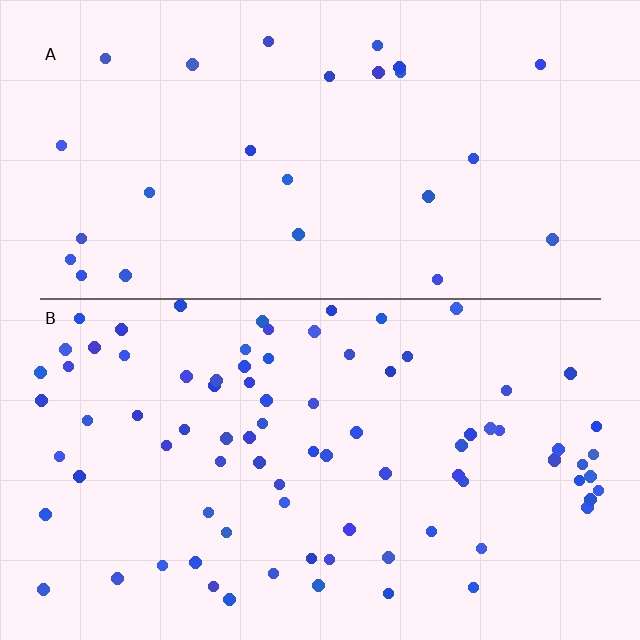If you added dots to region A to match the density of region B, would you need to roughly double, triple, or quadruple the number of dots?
Approximately triple.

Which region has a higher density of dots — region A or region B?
B (the bottom).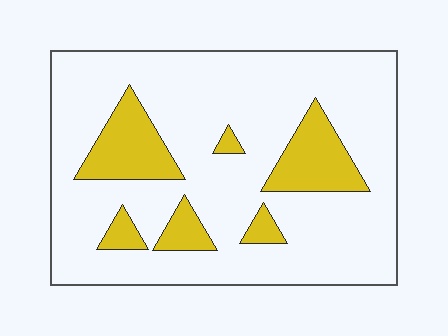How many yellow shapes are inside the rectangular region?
6.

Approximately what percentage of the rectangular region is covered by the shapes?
Approximately 20%.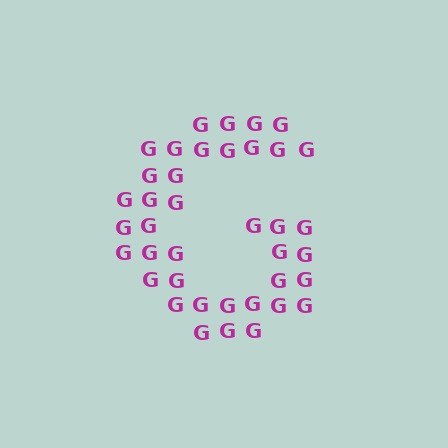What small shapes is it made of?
It is made of small letter G's.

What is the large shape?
The large shape is the letter G.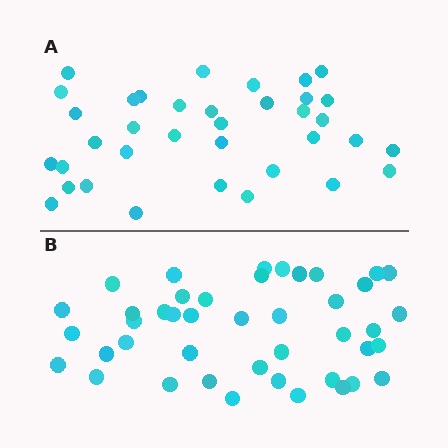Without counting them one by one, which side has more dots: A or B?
Region B (the bottom region) has more dots.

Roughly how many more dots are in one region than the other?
Region B has roughly 8 or so more dots than region A.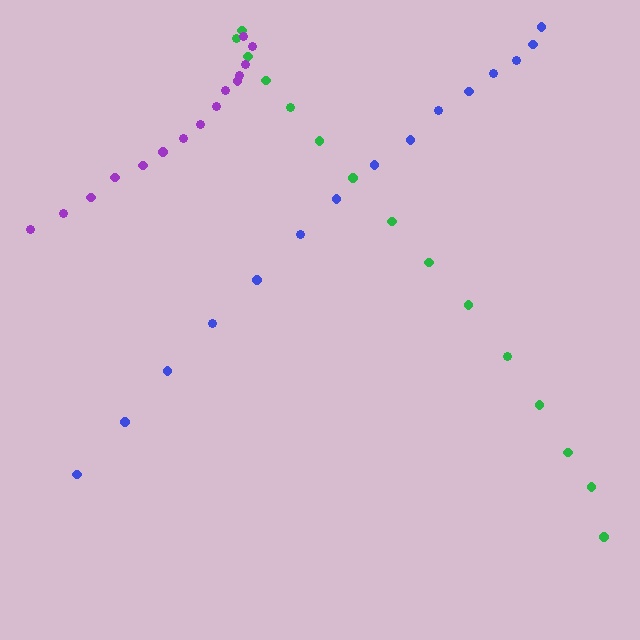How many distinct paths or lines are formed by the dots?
There are 3 distinct paths.